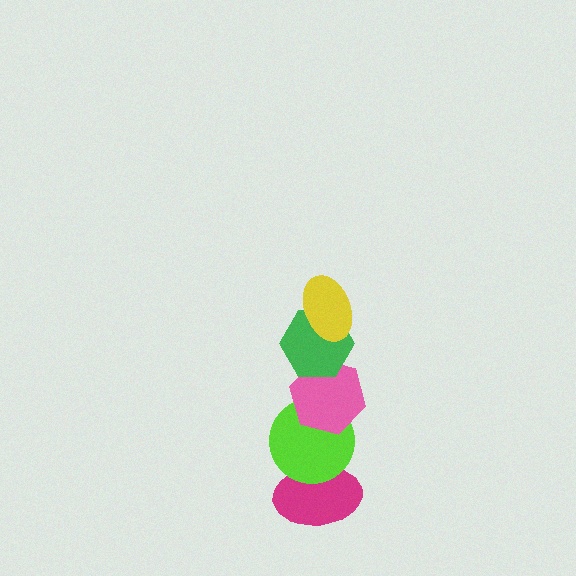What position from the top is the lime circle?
The lime circle is 4th from the top.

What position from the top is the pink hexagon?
The pink hexagon is 3rd from the top.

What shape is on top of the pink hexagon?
The green hexagon is on top of the pink hexagon.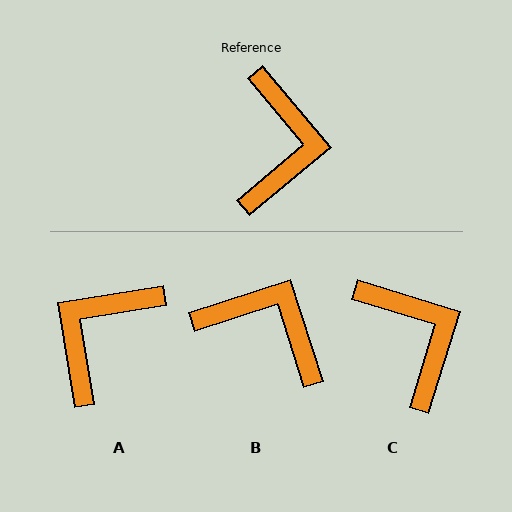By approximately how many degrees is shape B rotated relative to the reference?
Approximately 68 degrees counter-clockwise.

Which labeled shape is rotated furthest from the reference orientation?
A, about 149 degrees away.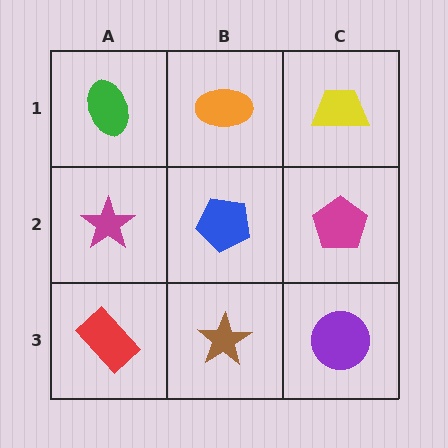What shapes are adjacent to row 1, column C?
A magenta pentagon (row 2, column C), an orange ellipse (row 1, column B).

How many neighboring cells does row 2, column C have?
3.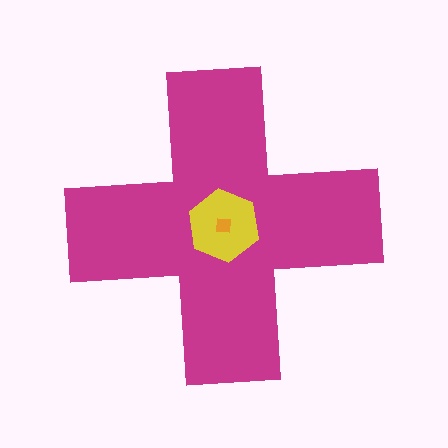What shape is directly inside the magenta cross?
The yellow hexagon.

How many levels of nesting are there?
3.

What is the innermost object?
The orange square.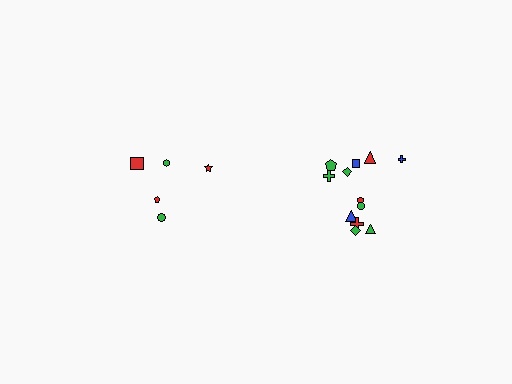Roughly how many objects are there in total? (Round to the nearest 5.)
Roughly 15 objects in total.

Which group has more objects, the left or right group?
The right group.